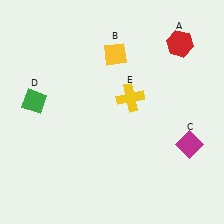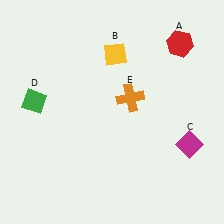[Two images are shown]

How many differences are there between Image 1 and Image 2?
There is 1 difference between the two images.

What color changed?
The cross (E) changed from yellow in Image 1 to orange in Image 2.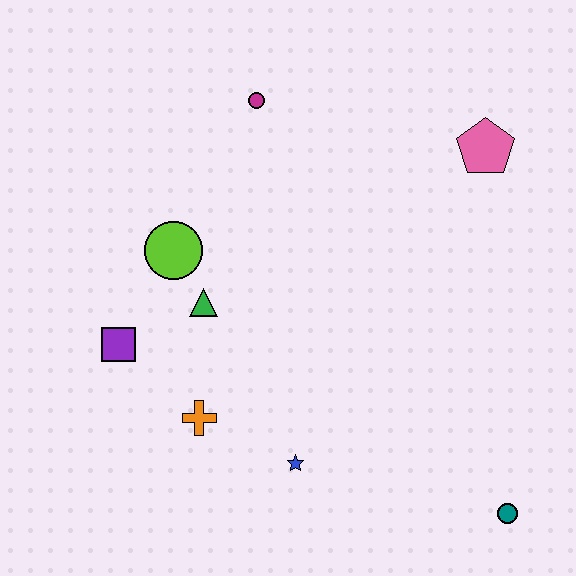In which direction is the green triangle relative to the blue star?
The green triangle is above the blue star.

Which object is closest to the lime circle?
The green triangle is closest to the lime circle.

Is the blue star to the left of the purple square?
No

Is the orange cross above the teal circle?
Yes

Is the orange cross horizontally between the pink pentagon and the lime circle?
Yes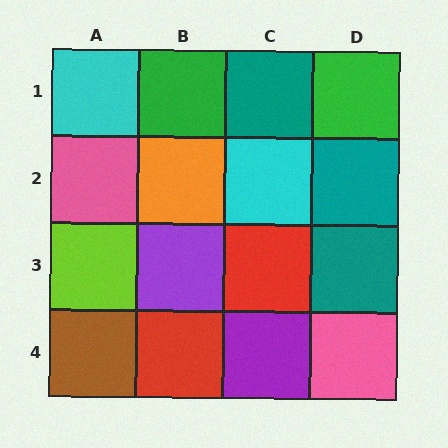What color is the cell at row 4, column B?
Red.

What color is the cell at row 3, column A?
Lime.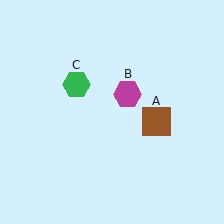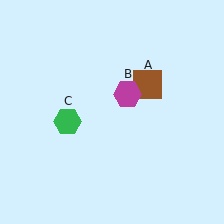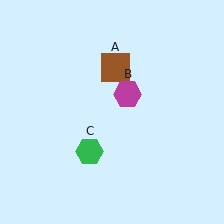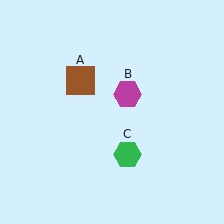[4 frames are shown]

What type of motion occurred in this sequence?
The brown square (object A), green hexagon (object C) rotated counterclockwise around the center of the scene.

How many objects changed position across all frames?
2 objects changed position: brown square (object A), green hexagon (object C).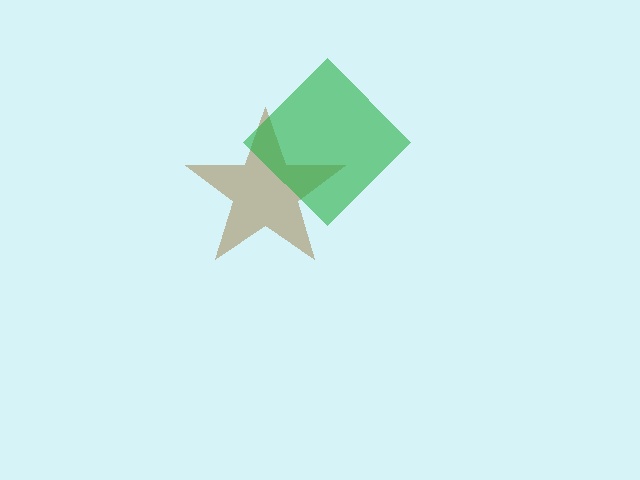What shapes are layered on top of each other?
The layered shapes are: a brown star, a green diamond.